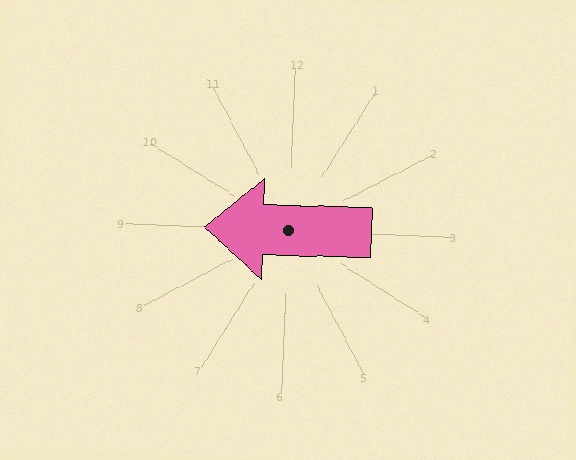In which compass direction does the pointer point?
West.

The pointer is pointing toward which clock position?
Roughly 9 o'clock.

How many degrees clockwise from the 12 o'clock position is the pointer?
Approximately 270 degrees.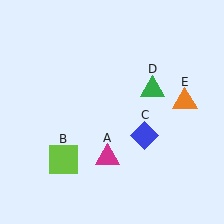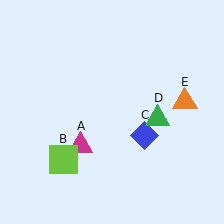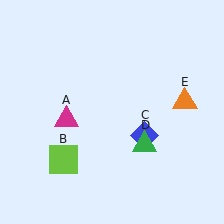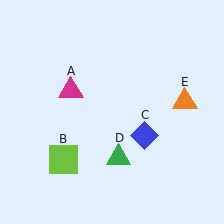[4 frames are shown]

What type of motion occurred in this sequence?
The magenta triangle (object A), green triangle (object D) rotated clockwise around the center of the scene.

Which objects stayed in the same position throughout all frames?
Lime square (object B) and blue diamond (object C) and orange triangle (object E) remained stationary.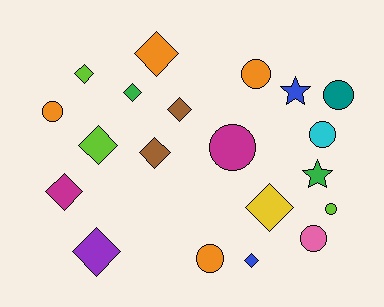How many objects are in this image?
There are 20 objects.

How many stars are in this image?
There are 2 stars.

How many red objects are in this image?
There are no red objects.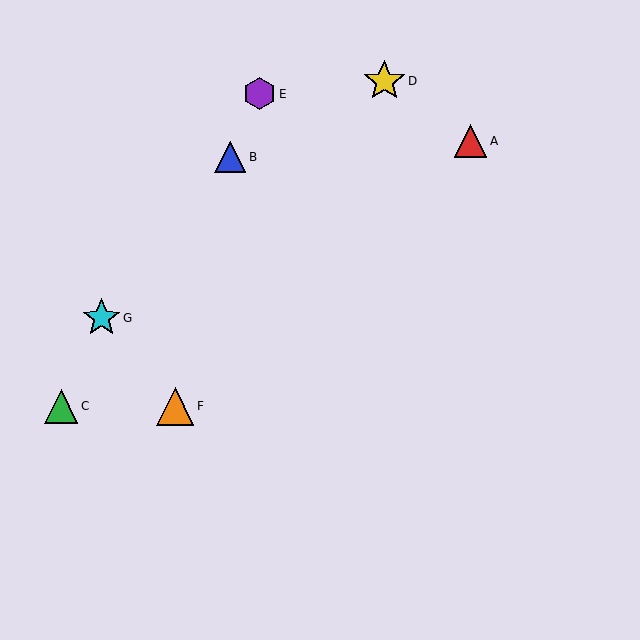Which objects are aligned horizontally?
Objects C, F are aligned horizontally.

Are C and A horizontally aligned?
No, C is at y≈406 and A is at y≈141.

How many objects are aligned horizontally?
2 objects (C, F) are aligned horizontally.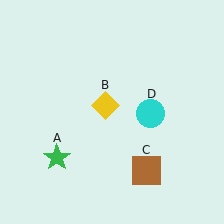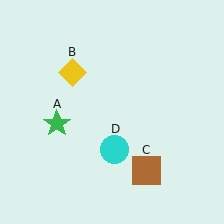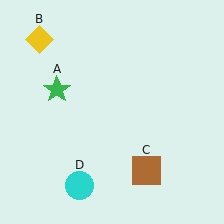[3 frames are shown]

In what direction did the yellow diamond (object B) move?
The yellow diamond (object B) moved up and to the left.